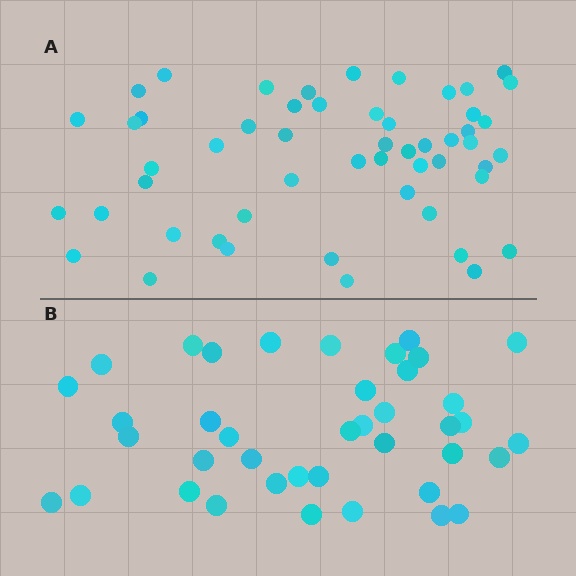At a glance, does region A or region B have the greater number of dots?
Region A (the top region) has more dots.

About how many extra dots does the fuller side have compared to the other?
Region A has approximately 15 more dots than region B.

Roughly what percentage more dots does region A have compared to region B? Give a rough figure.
About 30% more.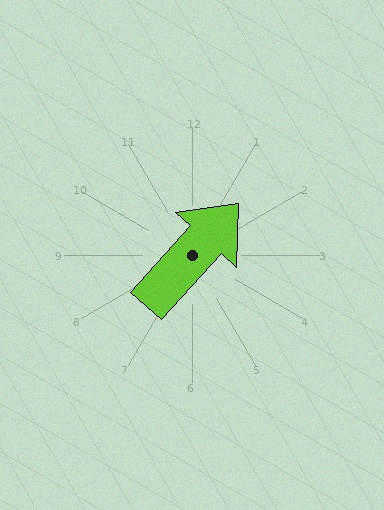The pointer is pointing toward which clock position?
Roughly 1 o'clock.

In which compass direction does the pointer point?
Northeast.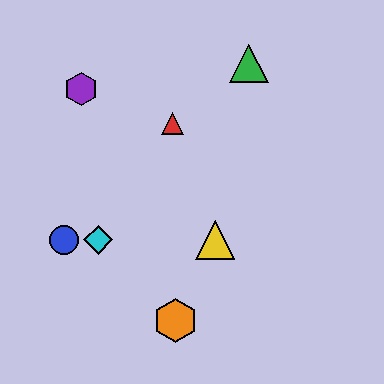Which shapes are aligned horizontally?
The blue circle, the yellow triangle, the cyan diamond are aligned horizontally.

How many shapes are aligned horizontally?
3 shapes (the blue circle, the yellow triangle, the cyan diamond) are aligned horizontally.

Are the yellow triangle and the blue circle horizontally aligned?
Yes, both are at y≈240.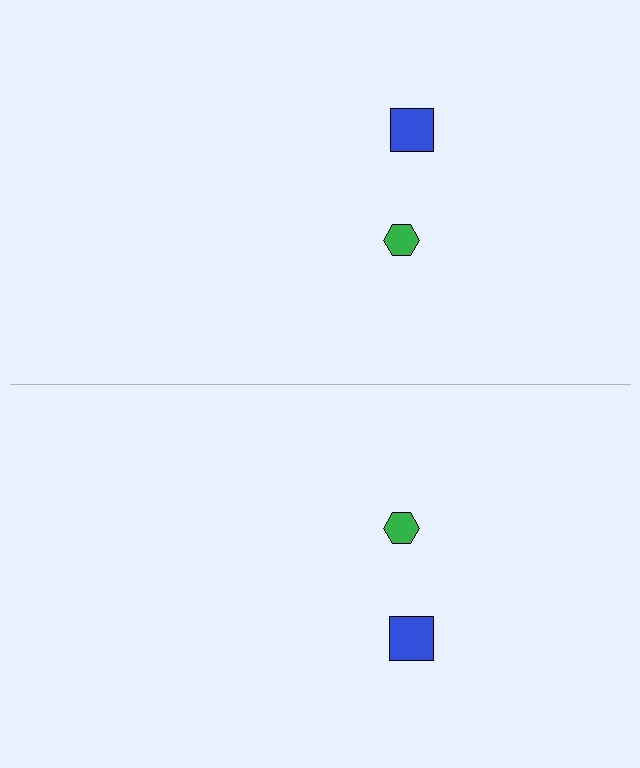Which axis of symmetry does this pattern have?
The pattern has a horizontal axis of symmetry running through the center of the image.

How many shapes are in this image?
There are 4 shapes in this image.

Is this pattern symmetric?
Yes, this pattern has bilateral (reflection) symmetry.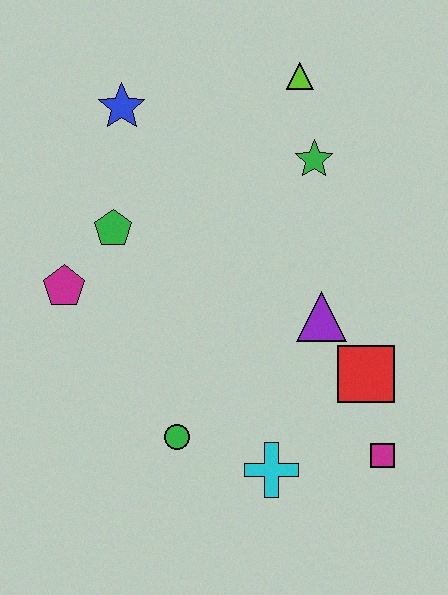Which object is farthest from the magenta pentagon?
The magenta square is farthest from the magenta pentagon.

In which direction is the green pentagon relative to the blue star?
The green pentagon is below the blue star.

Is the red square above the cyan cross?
Yes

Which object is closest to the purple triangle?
The red square is closest to the purple triangle.